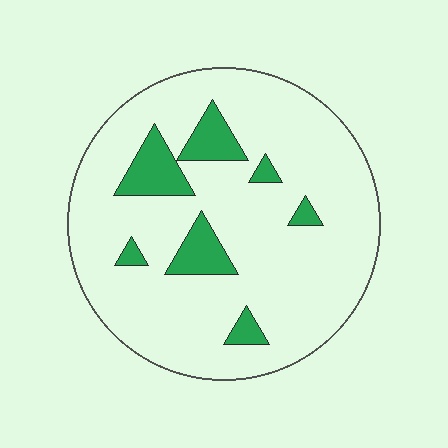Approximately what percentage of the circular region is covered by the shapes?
Approximately 15%.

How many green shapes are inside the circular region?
7.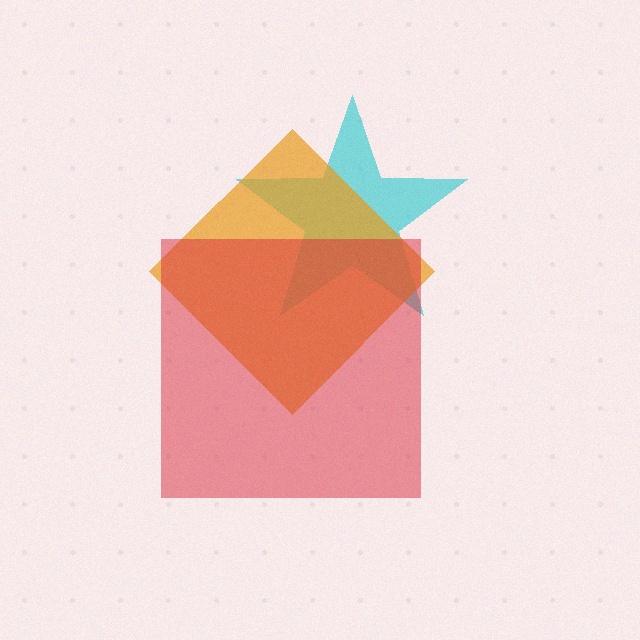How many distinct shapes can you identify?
There are 3 distinct shapes: a cyan star, an orange diamond, a red square.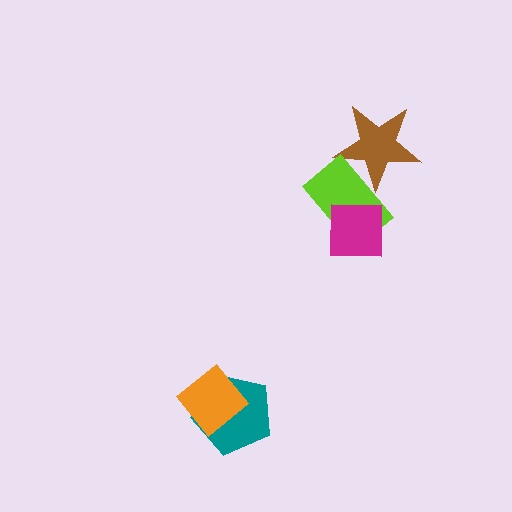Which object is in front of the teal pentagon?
The orange diamond is in front of the teal pentagon.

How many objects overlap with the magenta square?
1 object overlaps with the magenta square.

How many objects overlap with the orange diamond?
1 object overlaps with the orange diamond.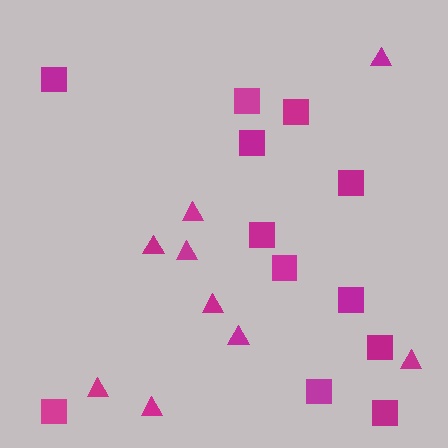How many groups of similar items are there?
There are 2 groups: one group of squares (12) and one group of triangles (9).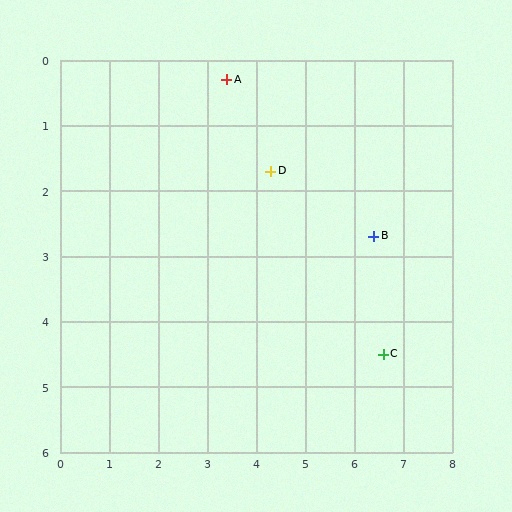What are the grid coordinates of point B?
Point B is at approximately (6.4, 2.7).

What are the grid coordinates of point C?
Point C is at approximately (6.6, 4.5).